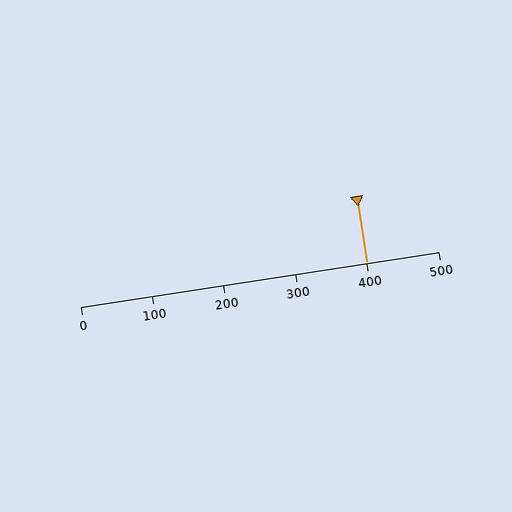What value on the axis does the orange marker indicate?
The marker indicates approximately 400.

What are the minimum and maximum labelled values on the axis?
The axis runs from 0 to 500.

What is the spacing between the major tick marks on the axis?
The major ticks are spaced 100 apart.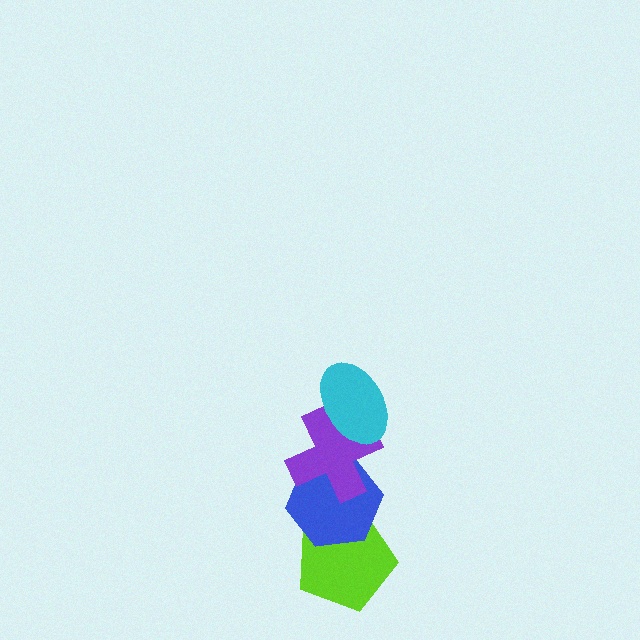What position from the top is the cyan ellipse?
The cyan ellipse is 1st from the top.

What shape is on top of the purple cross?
The cyan ellipse is on top of the purple cross.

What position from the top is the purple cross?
The purple cross is 2nd from the top.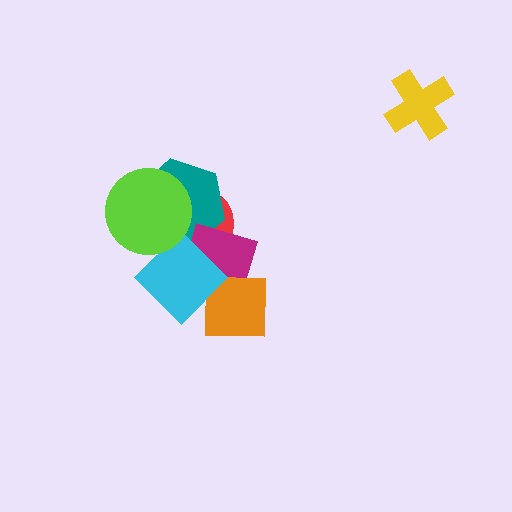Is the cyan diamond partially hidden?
Yes, it is partially covered by another shape.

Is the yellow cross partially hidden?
No, no other shape covers it.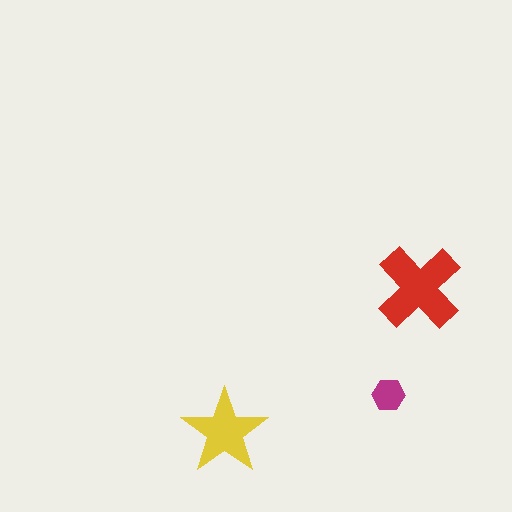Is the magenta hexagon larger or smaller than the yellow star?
Smaller.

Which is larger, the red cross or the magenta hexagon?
The red cross.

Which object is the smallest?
The magenta hexagon.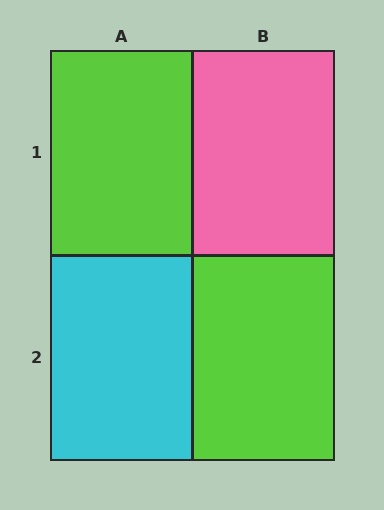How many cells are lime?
2 cells are lime.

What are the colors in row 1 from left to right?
Lime, pink.